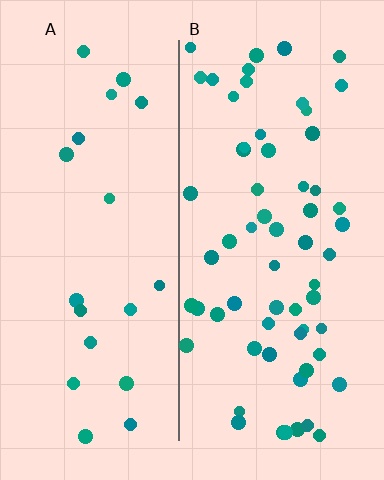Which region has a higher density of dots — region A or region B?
B (the right).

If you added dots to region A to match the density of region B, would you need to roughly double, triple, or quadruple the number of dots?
Approximately triple.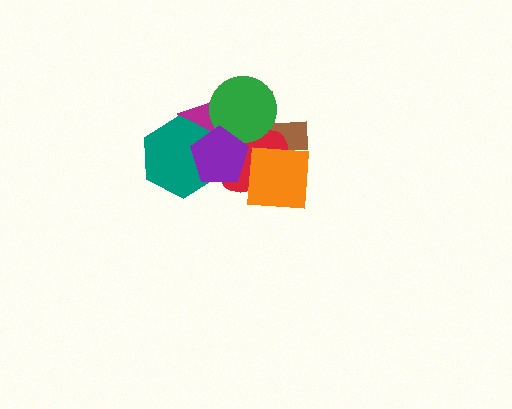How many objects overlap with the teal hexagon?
2 objects overlap with the teal hexagon.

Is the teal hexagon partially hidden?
Yes, it is partially covered by another shape.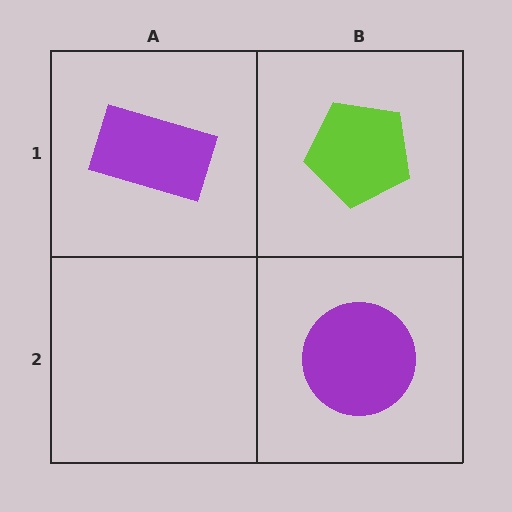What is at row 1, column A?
A purple rectangle.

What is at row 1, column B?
A lime pentagon.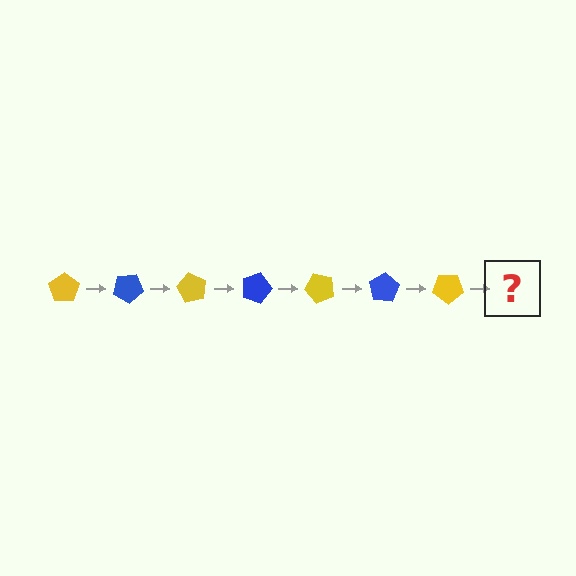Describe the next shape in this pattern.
It should be a blue pentagon, rotated 210 degrees from the start.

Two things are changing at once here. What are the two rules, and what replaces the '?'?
The two rules are that it rotates 30 degrees each step and the color cycles through yellow and blue. The '?' should be a blue pentagon, rotated 210 degrees from the start.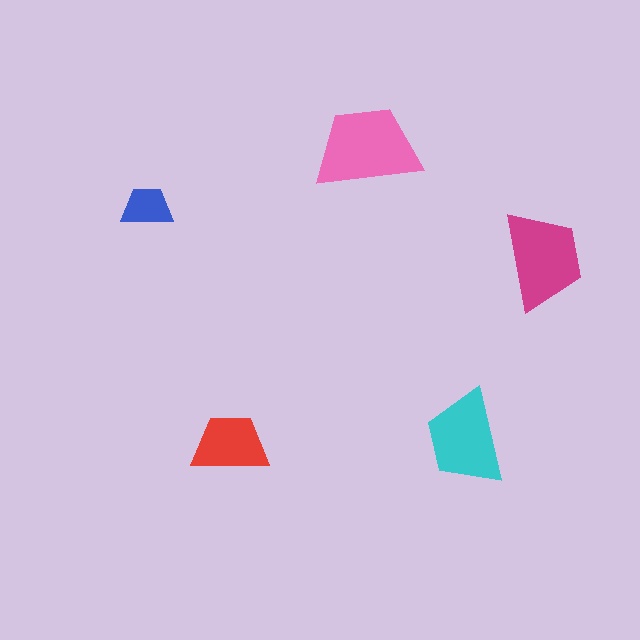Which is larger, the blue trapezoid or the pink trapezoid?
The pink one.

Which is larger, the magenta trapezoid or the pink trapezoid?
The pink one.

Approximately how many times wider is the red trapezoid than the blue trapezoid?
About 1.5 times wider.